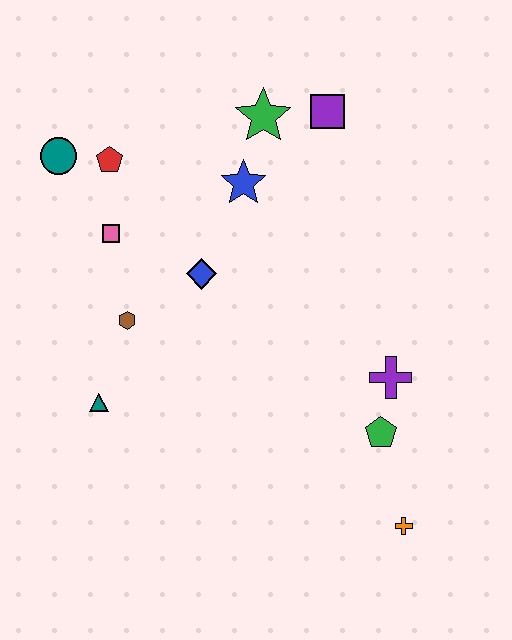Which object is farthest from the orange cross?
The teal circle is farthest from the orange cross.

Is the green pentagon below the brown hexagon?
Yes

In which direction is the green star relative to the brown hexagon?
The green star is above the brown hexagon.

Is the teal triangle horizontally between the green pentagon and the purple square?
No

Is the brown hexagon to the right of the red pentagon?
Yes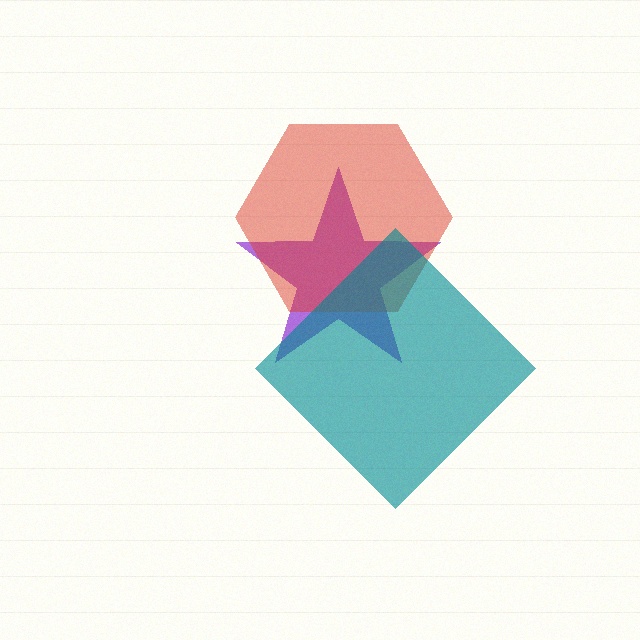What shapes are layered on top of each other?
The layered shapes are: a purple star, a red hexagon, a teal diamond.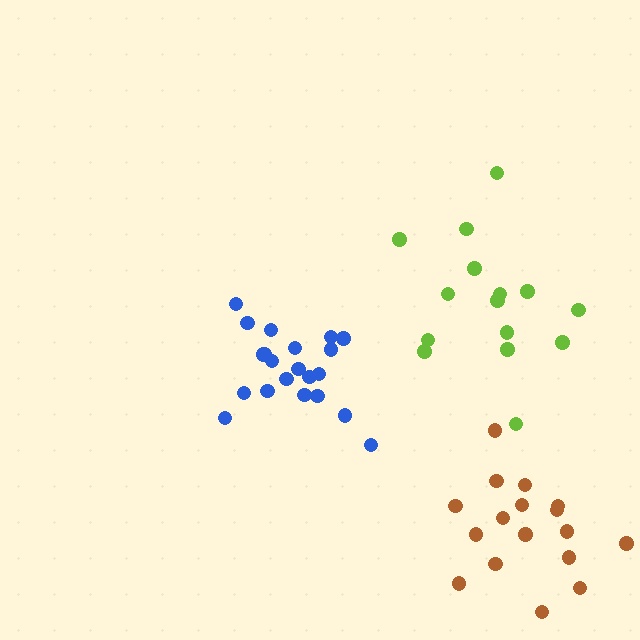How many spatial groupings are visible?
There are 3 spatial groupings.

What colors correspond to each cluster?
The clusters are colored: lime, blue, brown.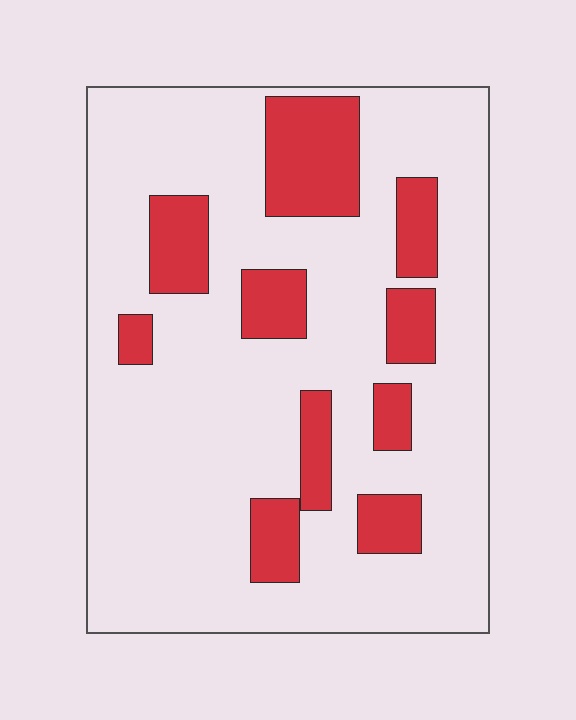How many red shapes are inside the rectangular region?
10.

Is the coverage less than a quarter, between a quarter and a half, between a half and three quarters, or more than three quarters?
Less than a quarter.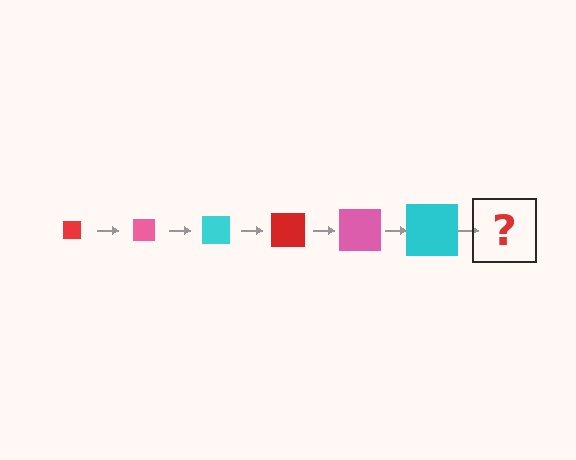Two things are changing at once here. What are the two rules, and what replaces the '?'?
The two rules are that the square grows larger each step and the color cycles through red, pink, and cyan. The '?' should be a red square, larger than the previous one.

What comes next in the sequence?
The next element should be a red square, larger than the previous one.